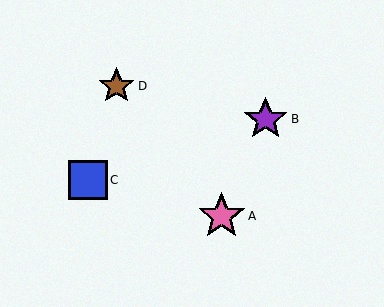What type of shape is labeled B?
Shape B is a purple star.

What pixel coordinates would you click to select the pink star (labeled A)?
Click at (222, 216) to select the pink star A.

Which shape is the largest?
The pink star (labeled A) is the largest.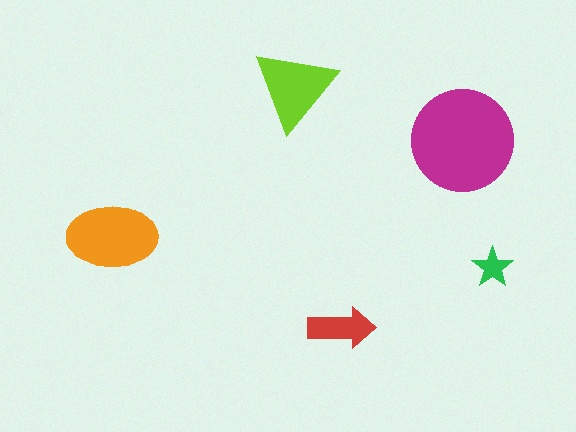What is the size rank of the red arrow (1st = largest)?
4th.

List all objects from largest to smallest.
The magenta circle, the orange ellipse, the lime triangle, the red arrow, the green star.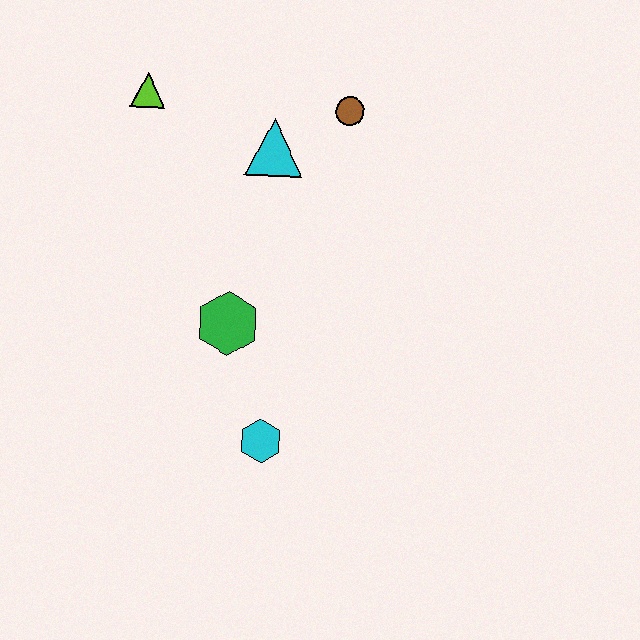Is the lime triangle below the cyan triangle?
No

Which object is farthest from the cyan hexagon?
The lime triangle is farthest from the cyan hexagon.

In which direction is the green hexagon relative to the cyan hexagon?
The green hexagon is above the cyan hexagon.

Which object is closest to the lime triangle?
The cyan triangle is closest to the lime triangle.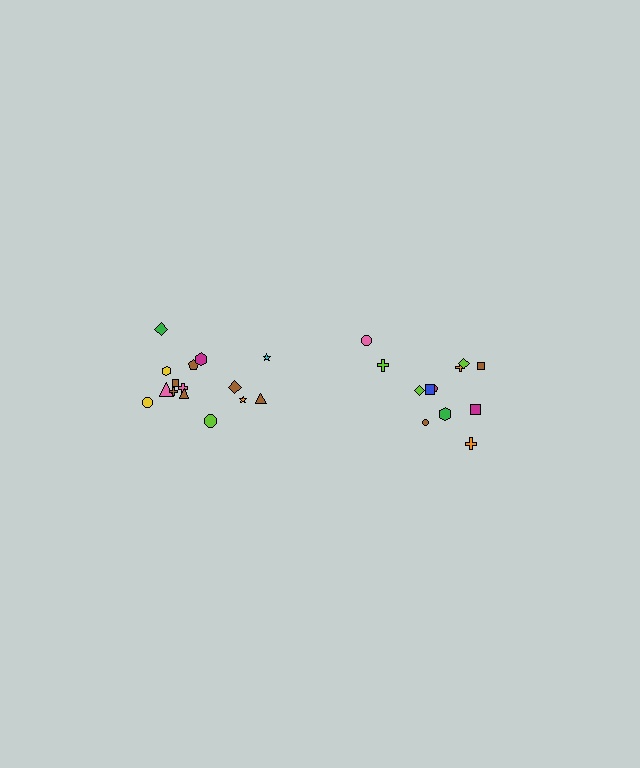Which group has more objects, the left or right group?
The left group.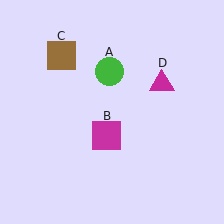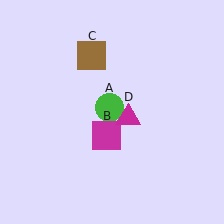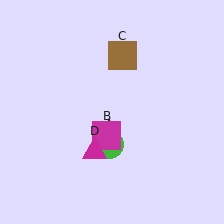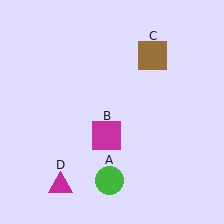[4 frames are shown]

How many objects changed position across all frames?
3 objects changed position: green circle (object A), brown square (object C), magenta triangle (object D).